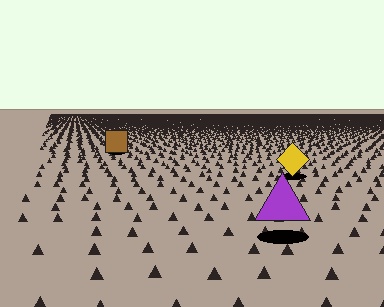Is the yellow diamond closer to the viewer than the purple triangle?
No. The purple triangle is closer — you can tell from the texture gradient: the ground texture is coarser near it.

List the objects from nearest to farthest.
From nearest to farthest: the purple triangle, the yellow diamond, the brown square.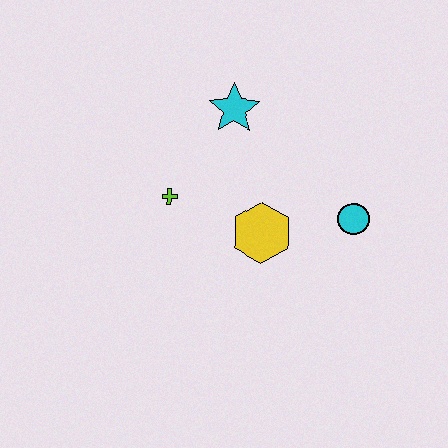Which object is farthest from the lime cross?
The cyan circle is farthest from the lime cross.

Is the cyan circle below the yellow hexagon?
No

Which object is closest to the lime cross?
The yellow hexagon is closest to the lime cross.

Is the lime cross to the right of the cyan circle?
No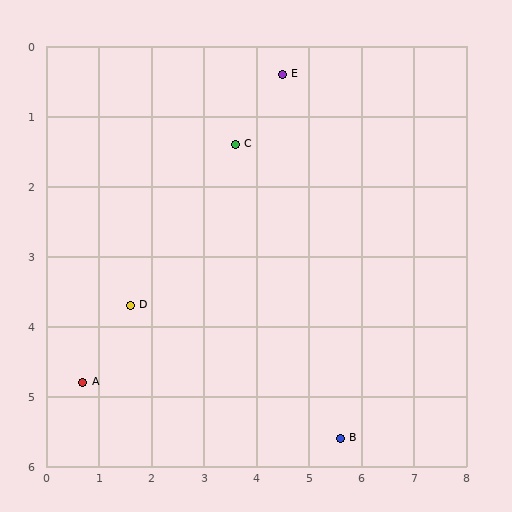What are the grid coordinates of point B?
Point B is at approximately (5.6, 5.6).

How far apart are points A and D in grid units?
Points A and D are about 1.4 grid units apart.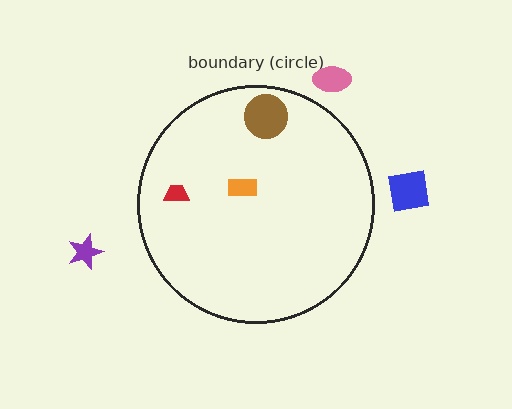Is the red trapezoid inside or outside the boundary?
Inside.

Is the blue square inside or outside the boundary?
Outside.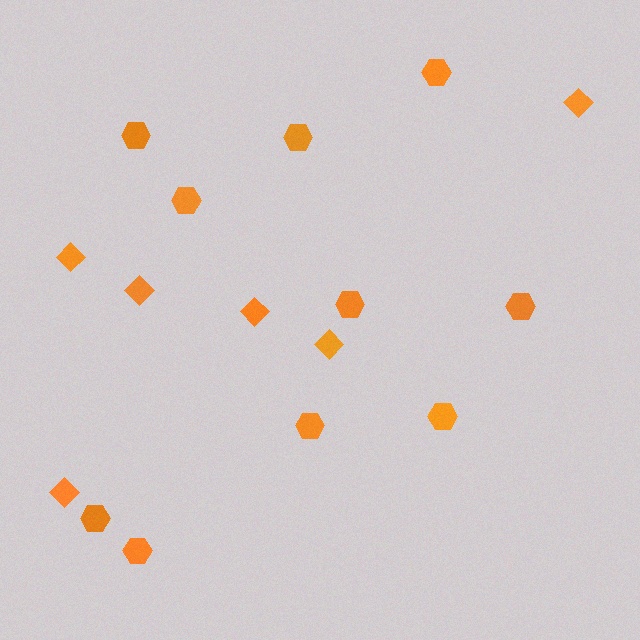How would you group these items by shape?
There are 2 groups: one group of hexagons (10) and one group of diamonds (6).